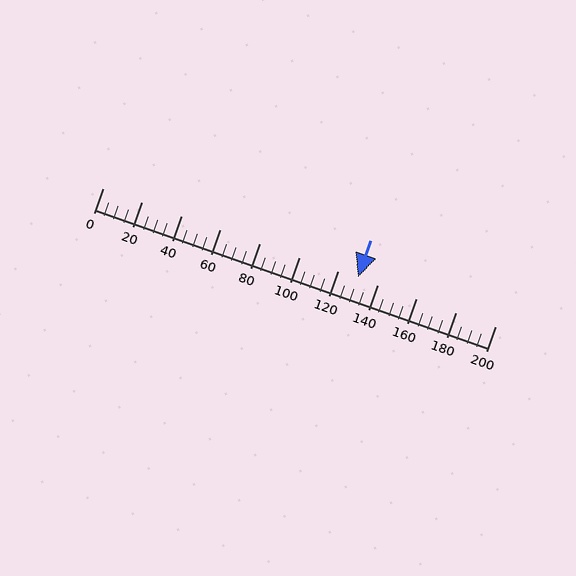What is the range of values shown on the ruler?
The ruler shows values from 0 to 200.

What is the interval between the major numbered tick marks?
The major tick marks are spaced 20 units apart.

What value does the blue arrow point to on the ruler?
The blue arrow points to approximately 130.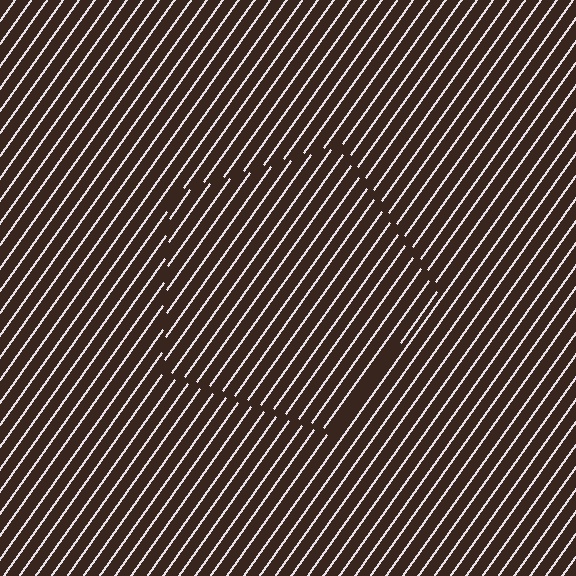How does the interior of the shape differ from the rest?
The interior of the shape contains the same grating, shifted by half a period — the contour is defined by the phase discontinuity where line-ends from the inner and outer gratings abut.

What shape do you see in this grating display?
An illusory pentagon. The interior of the shape contains the same grating, shifted by half a period — the contour is defined by the phase discontinuity where line-ends from the inner and outer gratings abut.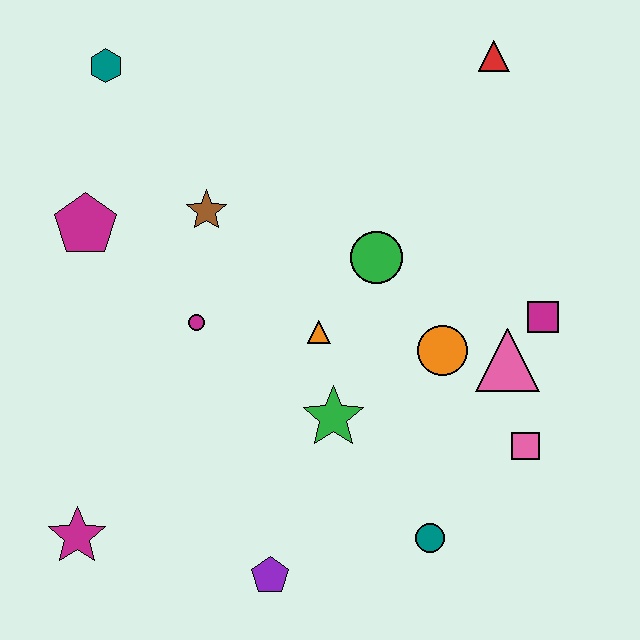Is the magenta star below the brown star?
Yes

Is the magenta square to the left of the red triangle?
No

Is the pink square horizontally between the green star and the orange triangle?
No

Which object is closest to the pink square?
The pink triangle is closest to the pink square.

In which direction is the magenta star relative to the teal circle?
The magenta star is to the left of the teal circle.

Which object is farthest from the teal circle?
The teal hexagon is farthest from the teal circle.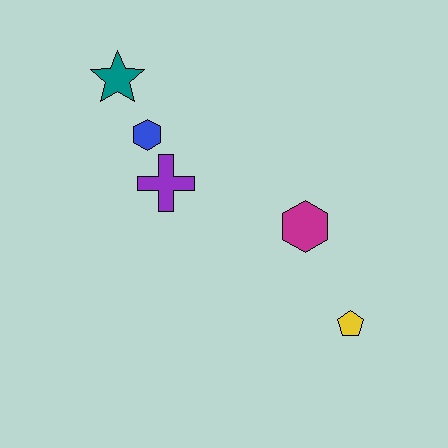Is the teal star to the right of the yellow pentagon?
No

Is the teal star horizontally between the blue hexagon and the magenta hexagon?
No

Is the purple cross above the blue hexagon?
No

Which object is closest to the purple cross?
The blue hexagon is closest to the purple cross.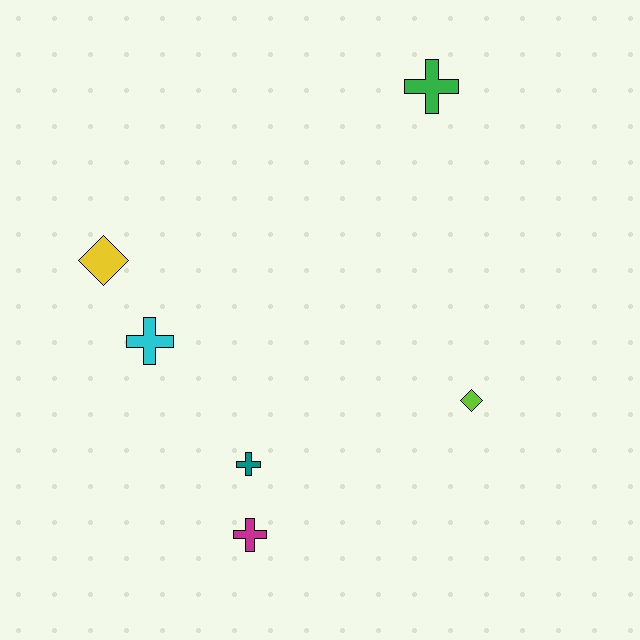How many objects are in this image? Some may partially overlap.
There are 6 objects.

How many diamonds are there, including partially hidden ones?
There are 2 diamonds.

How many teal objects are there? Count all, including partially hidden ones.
There is 1 teal object.